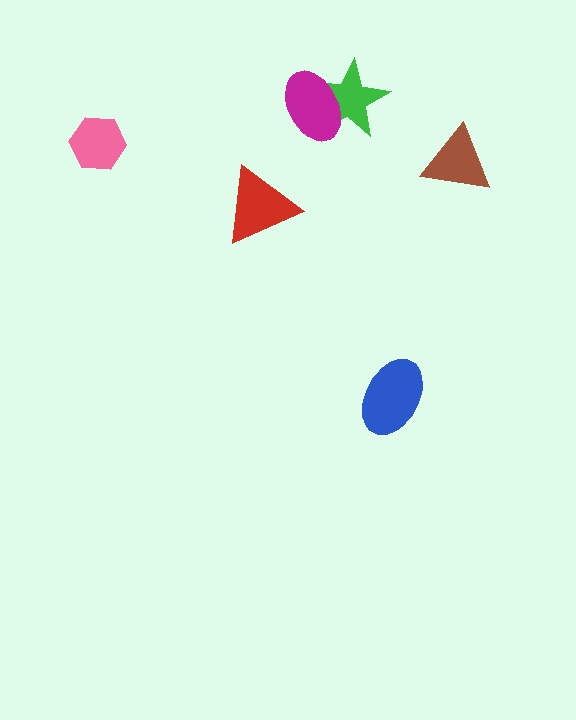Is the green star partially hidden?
Yes, it is partially covered by another shape.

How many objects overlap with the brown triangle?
0 objects overlap with the brown triangle.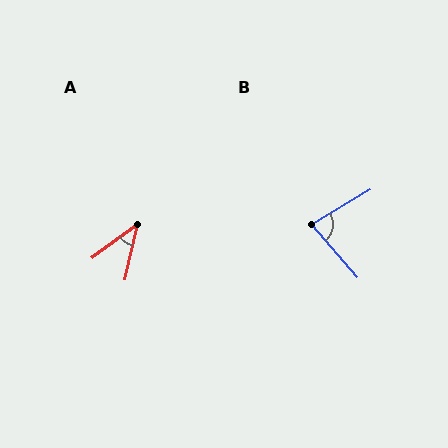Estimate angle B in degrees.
Approximately 80 degrees.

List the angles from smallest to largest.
A (41°), B (80°).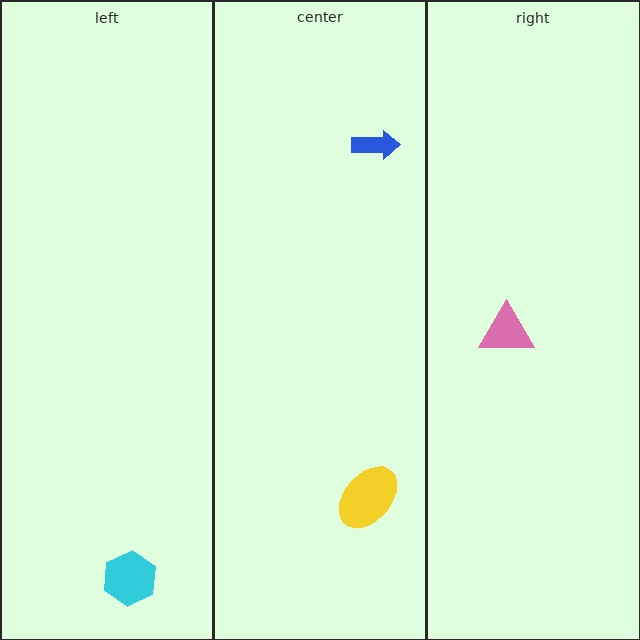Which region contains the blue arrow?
The center region.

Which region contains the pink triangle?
The right region.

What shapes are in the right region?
The pink triangle.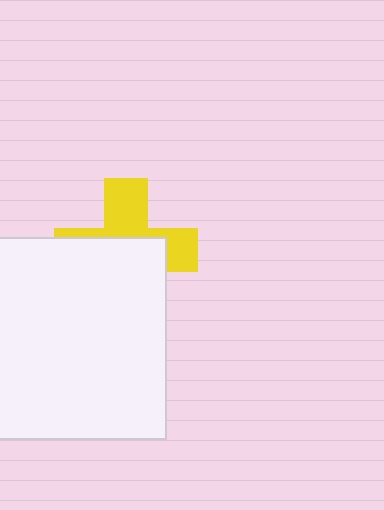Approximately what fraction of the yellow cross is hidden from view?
Roughly 57% of the yellow cross is hidden behind the white rectangle.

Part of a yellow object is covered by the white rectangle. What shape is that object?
It is a cross.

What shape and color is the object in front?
The object in front is a white rectangle.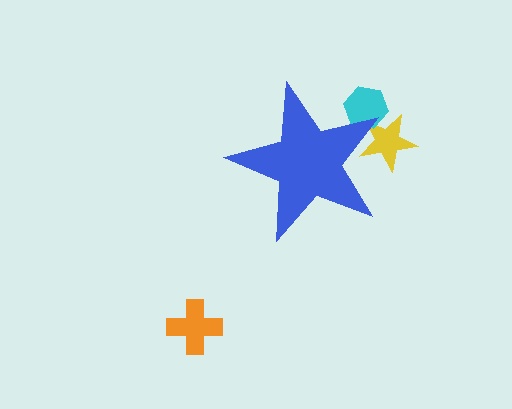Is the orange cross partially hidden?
No, the orange cross is fully visible.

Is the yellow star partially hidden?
Yes, the yellow star is partially hidden behind the blue star.